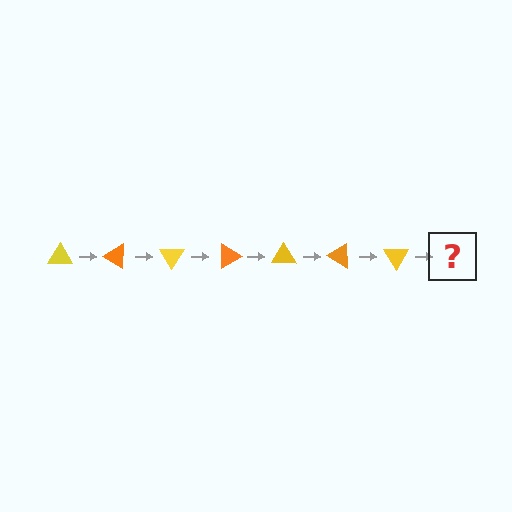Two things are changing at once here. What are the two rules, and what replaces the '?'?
The two rules are that it rotates 30 degrees each step and the color cycles through yellow and orange. The '?' should be an orange triangle, rotated 210 degrees from the start.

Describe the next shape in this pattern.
It should be an orange triangle, rotated 210 degrees from the start.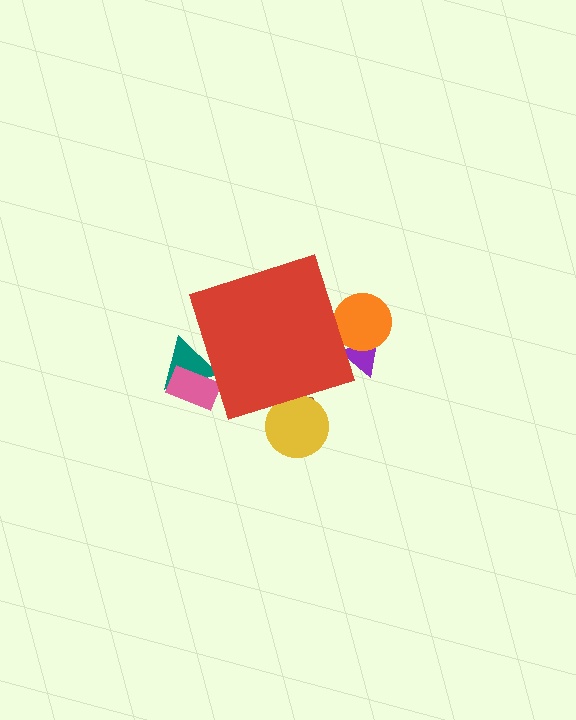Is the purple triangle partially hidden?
Yes, the purple triangle is partially hidden behind the red diamond.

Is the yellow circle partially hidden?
Yes, the yellow circle is partially hidden behind the red diamond.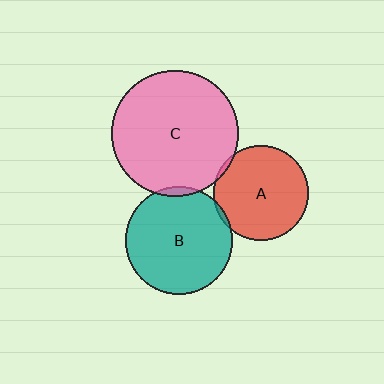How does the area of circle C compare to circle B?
Approximately 1.4 times.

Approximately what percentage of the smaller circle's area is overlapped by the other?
Approximately 5%.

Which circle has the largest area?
Circle C (pink).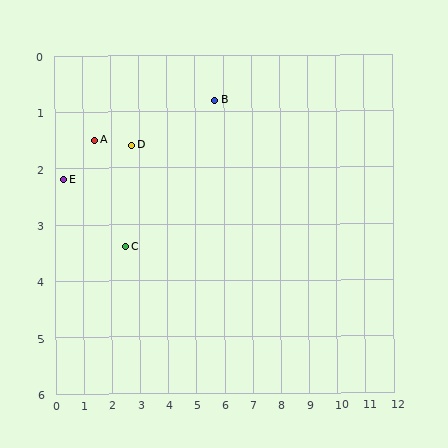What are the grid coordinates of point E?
Point E is at approximately (0.3, 2.2).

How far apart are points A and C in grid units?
Points A and C are about 2.2 grid units apart.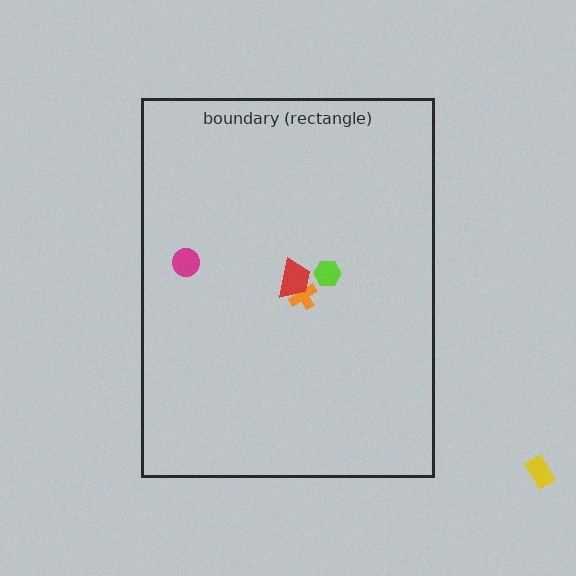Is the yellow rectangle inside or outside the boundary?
Outside.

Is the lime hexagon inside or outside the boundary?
Inside.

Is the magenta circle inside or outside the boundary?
Inside.